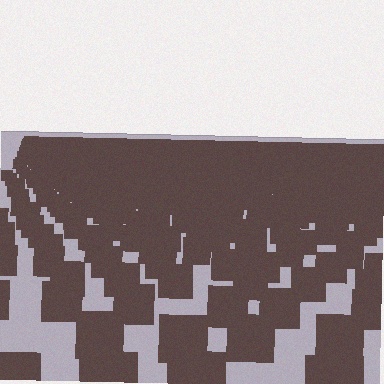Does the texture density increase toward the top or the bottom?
Density increases toward the top.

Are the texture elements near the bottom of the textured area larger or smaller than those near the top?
Larger. Near the bottom, elements are closer to the viewer and appear at a bigger on-screen size.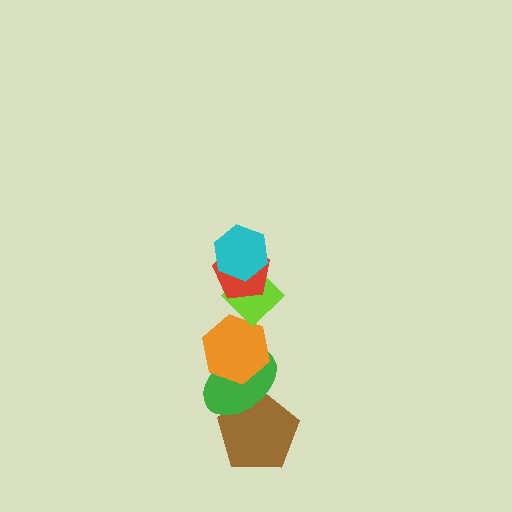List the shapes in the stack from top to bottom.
From top to bottom: the cyan hexagon, the red pentagon, the lime diamond, the orange hexagon, the green ellipse, the brown pentagon.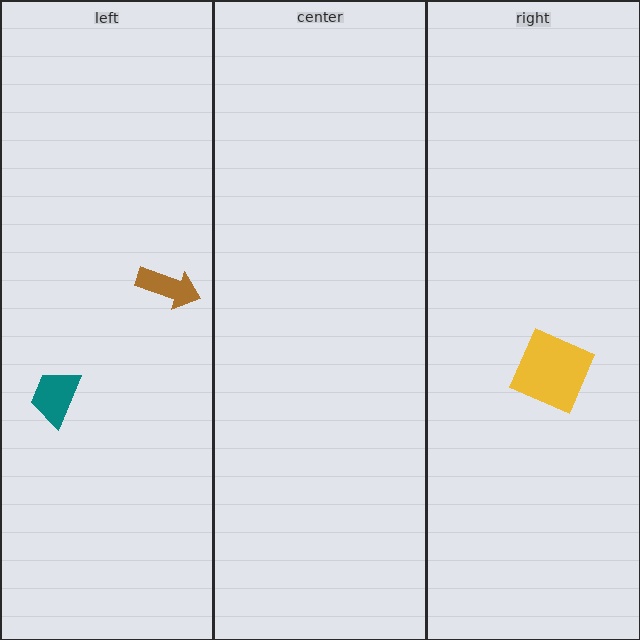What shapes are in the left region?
The teal trapezoid, the brown arrow.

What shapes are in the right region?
The yellow square.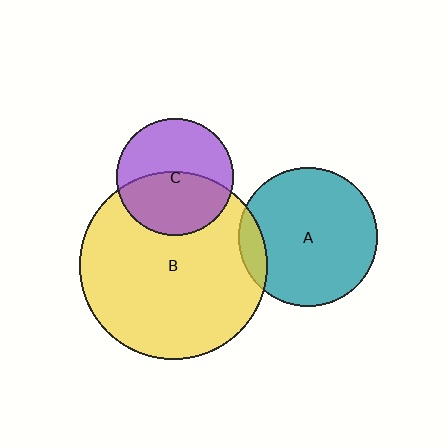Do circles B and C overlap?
Yes.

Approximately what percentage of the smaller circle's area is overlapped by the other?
Approximately 50%.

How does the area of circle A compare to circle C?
Approximately 1.4 times.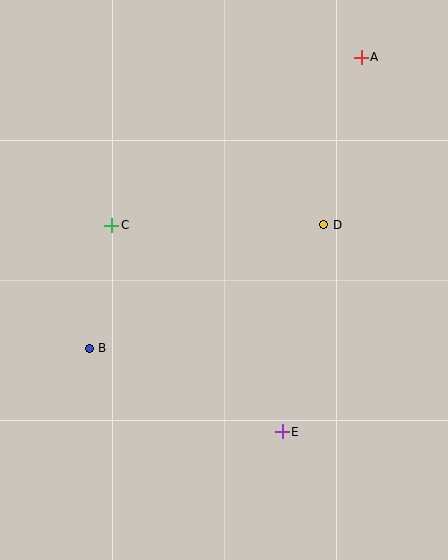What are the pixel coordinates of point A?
Point A is at (361, 57).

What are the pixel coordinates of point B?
Point B is at (89, 348).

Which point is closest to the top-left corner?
Point C is closest to the top-left corner.